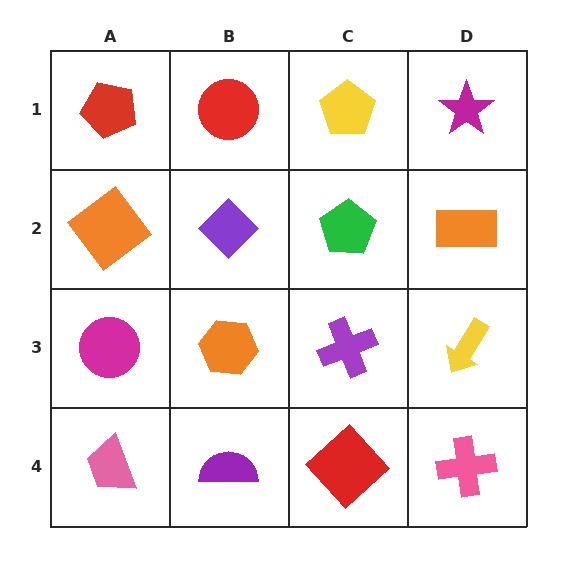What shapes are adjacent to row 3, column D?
An orange rectangle (row 2, column D), a pink cross (row 4, column D), a purple cross (row 3, column C).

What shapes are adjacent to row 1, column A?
An orange diamond (row 2, column A), a red circle (row 1, column B).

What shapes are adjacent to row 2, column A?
A red pentagon (row 1, column A), a magenta circle (row 3, column A), a purple diamond (row 2, column B).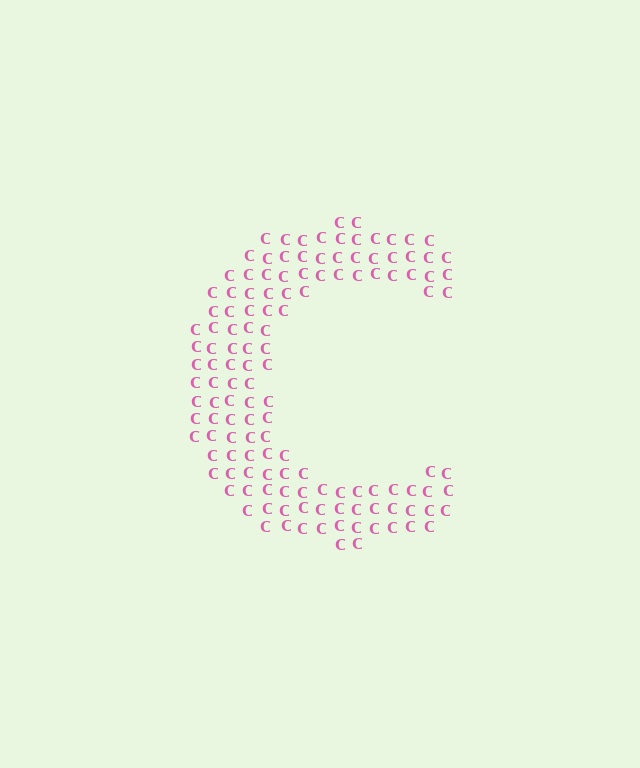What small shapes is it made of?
It is made of small letter C's.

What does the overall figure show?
The overall figure shows the letter C.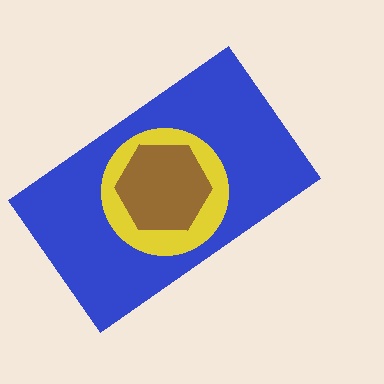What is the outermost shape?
The blue rectangle.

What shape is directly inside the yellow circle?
The brown hexagon.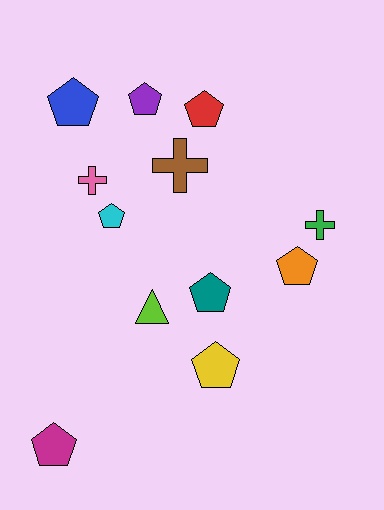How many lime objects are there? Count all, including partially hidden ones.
There is 1 lime object.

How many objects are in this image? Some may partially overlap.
There are 12 objects.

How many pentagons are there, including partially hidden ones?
There are 8 pentagons.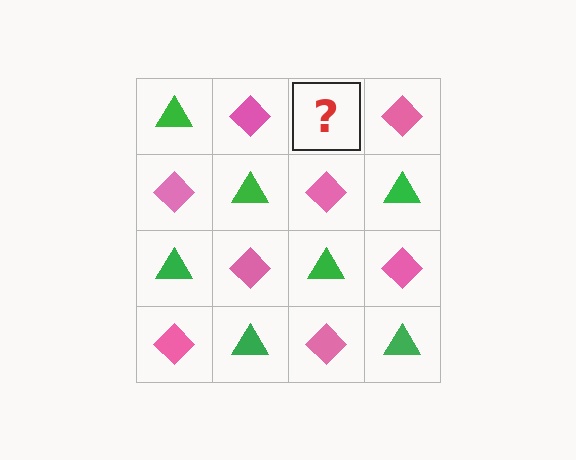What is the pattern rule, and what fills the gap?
The rule is that it alternates green triangle and pink diamond in a checkerboard pattern. The gap should be filled with a green triangle.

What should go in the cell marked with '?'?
The missing cell should contain a green triangle.